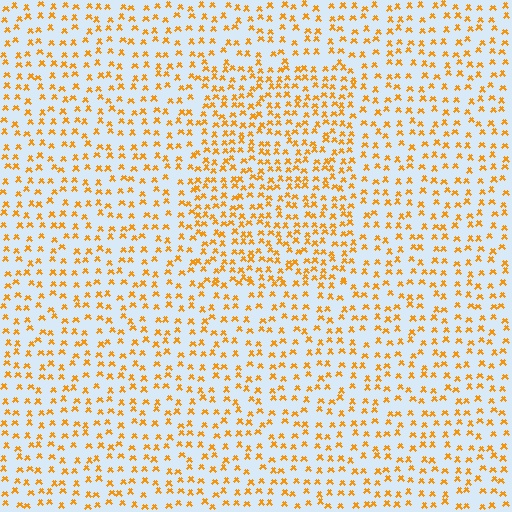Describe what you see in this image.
The image contains small orange elements arranged at two different densities. A rectangle-shaped region is visible where the elements are more densely packed than the surrounding area.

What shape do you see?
I see a rectangle.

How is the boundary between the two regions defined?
The boundary is defined by a change in element density (approximately 1.6x ratio). All elements are the same color, size, and shape.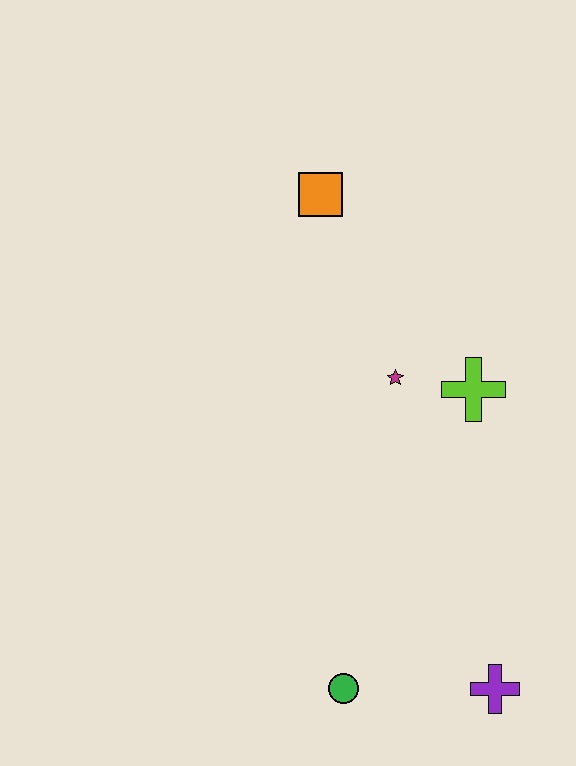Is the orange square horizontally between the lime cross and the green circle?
No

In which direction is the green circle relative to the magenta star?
The green circle is below the magenta star.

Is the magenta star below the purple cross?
No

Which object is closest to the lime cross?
The magenta star is closest to the lime cross.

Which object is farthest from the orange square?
The purple cross is farthest from the orange square.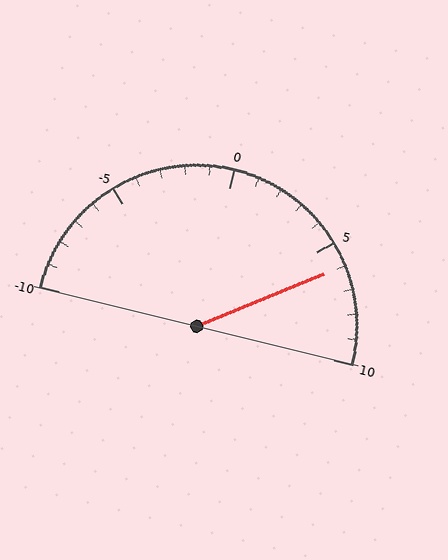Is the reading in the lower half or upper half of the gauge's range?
The reading is in the upper half of the range (-10 to 10).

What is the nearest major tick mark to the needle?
The nearest major tick mark is 5.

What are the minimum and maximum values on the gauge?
The gauge ranges from -10 to 10.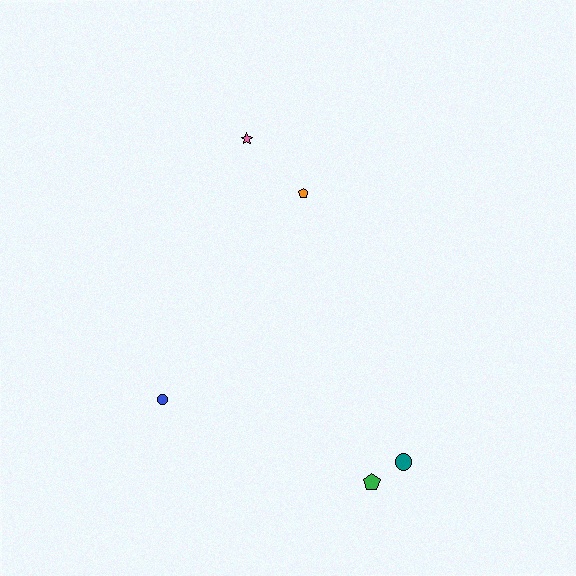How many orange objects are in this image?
There is 1 orange object.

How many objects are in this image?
There are 5 objects.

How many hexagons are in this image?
There are no hexagons.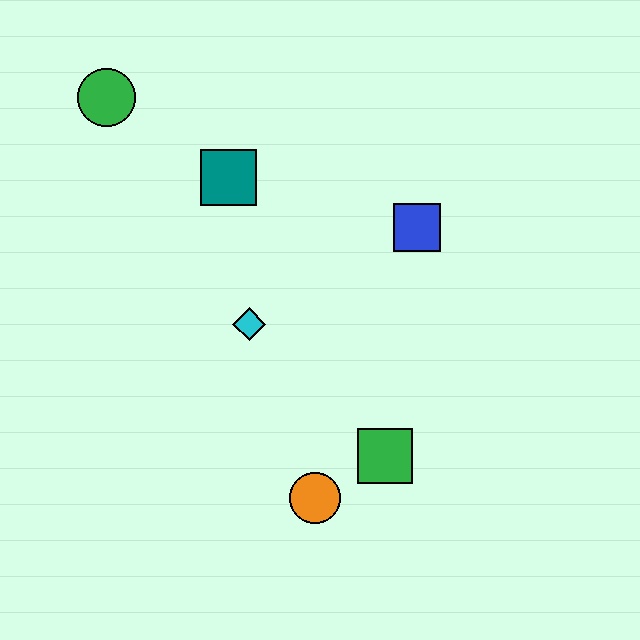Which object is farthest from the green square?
The green circle is farthest from the green square.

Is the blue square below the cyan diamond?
No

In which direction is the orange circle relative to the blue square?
The orange circle is below the blue square.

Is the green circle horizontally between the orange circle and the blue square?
No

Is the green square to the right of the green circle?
Yes